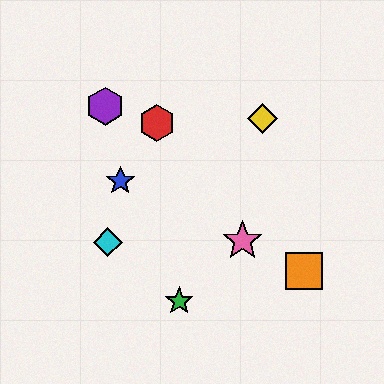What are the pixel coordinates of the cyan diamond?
The cyan diamond is at (108, 242).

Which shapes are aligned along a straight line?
The blue star, the orange square, the pink star are aligned along a straight line.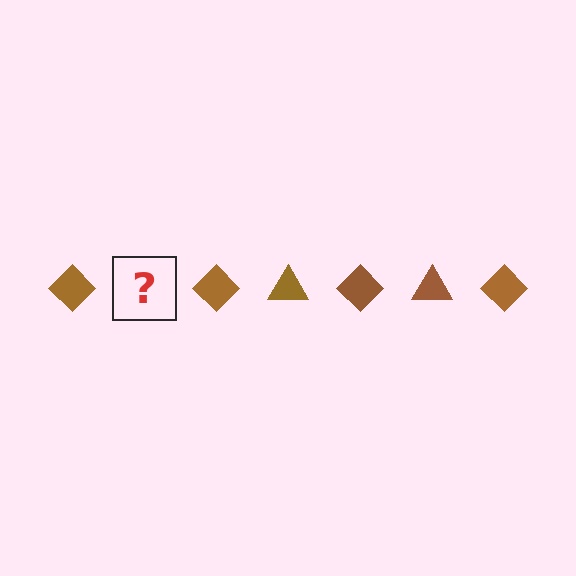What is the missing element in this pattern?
The missing element is a brown triangle.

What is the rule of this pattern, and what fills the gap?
The rule is that the pattern cycles through diamond, triangle shapes in brown. The gap should be filled with a brown triangle.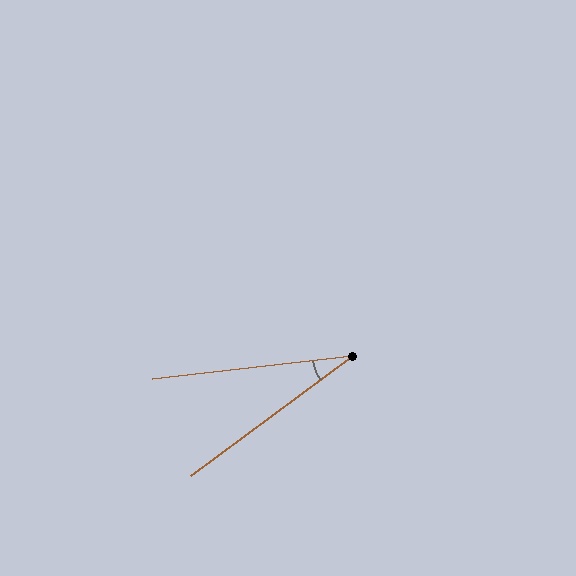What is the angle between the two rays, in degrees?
Approximately 30 degrees.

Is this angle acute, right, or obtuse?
It is acute.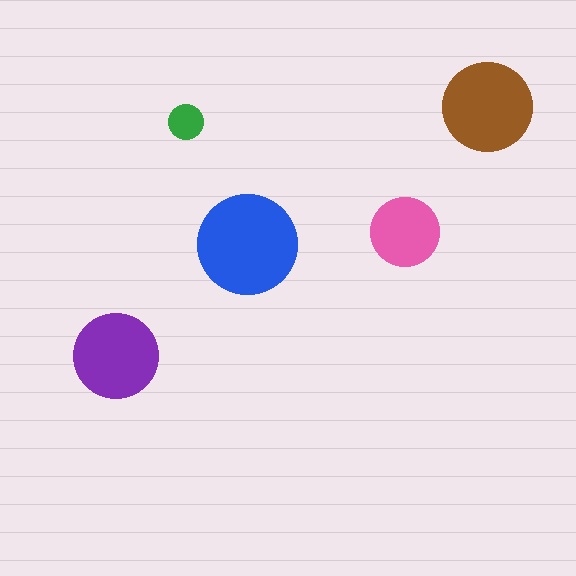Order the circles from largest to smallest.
the blue one, the brown one, the purple one, the pink one, the green one.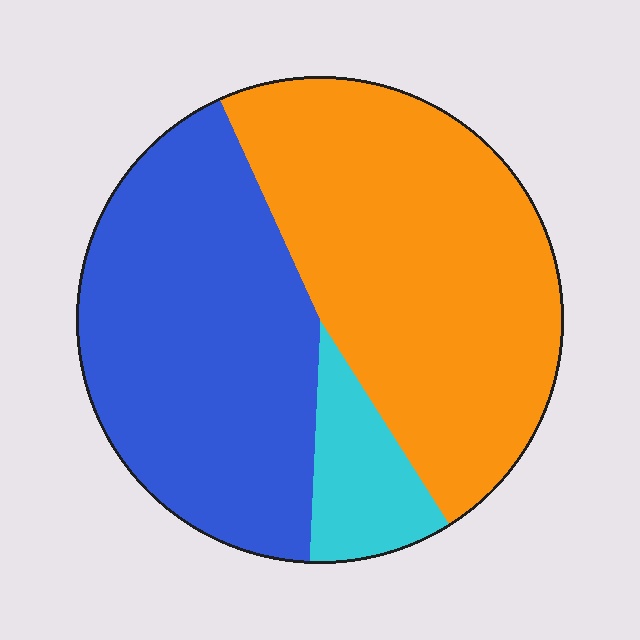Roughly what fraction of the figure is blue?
Blue takes up about two fifths (2/5) of the figure.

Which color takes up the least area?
Cyan, at roughly 10%.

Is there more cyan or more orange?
Orange.